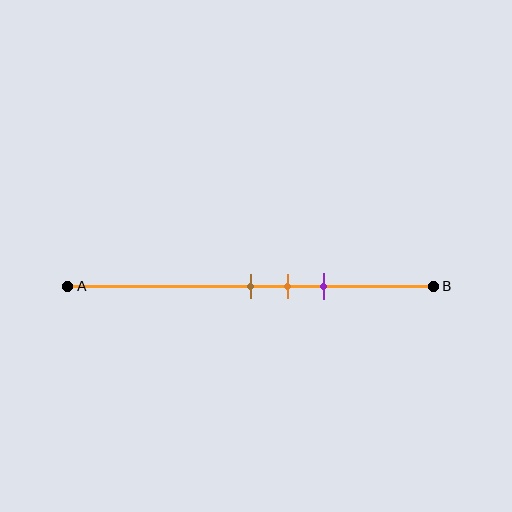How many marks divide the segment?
There are 3 marks dividing the segment.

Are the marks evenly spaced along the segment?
Yes, the marks are approximately evenly spaced.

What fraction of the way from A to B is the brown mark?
The brown mark is approximately 50% (0.5) of the way from A to B.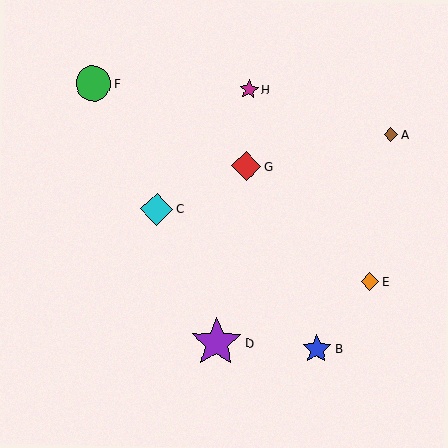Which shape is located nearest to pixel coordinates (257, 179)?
The red diamond (labeled G) at (246, 166) is nearest to that location.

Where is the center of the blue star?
The center of the blue star is at (317, 349).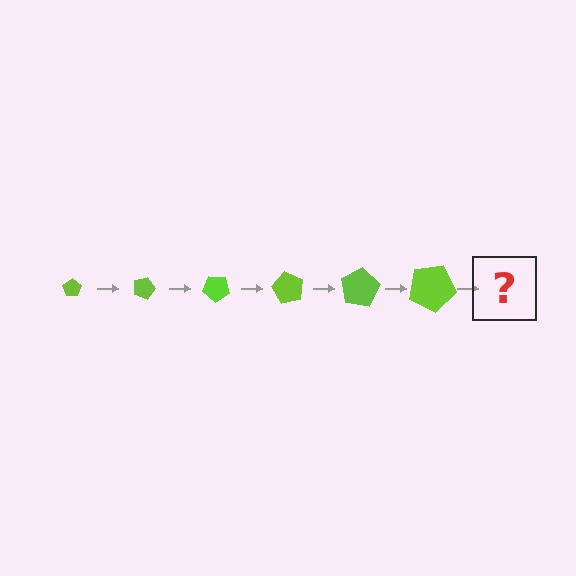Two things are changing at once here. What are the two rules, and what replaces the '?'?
The two rules are that the pentagon grows larger each step and it rotates 20 degrees each step. The '?' should be a pentagon, larger than the previous one and rotated 120 degrees from the start.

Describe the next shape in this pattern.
It should be a pentagon, larger than the previous one and rotated 120 degrees from the start.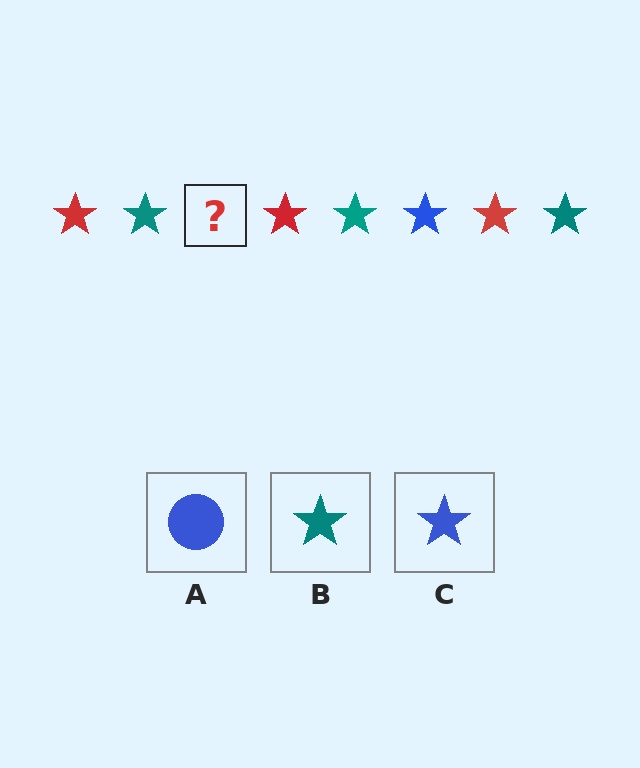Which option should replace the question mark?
Option C.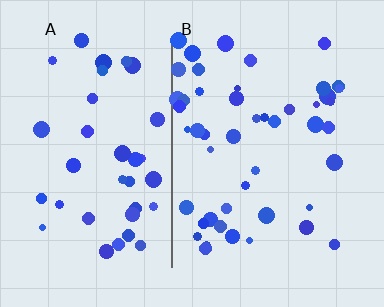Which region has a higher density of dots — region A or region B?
B (the right).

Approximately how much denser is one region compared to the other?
Approximately 1.3× — region B over region A.